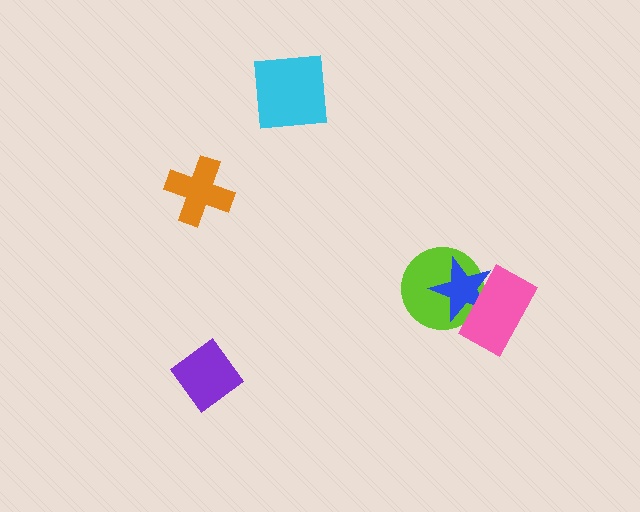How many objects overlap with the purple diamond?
0 objects overlap with the purple diamond.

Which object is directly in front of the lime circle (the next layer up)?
The blue star is directly in front of the lime circle.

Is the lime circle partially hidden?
Yes, it is partially covered by another shape.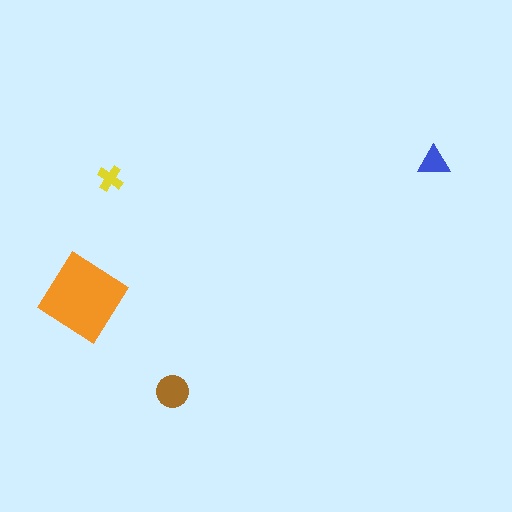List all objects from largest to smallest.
The orange diamond, the brown circle, the blue triangle, the yellow cross.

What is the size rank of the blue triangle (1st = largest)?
3rd.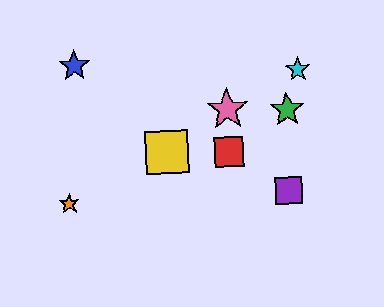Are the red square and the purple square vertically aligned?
No, the red square is at x≈229 and the purple square is at x≈289.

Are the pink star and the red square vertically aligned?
Yes, both are at x≈227.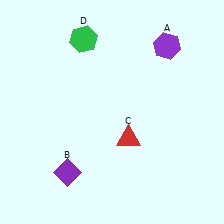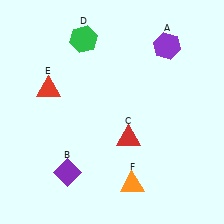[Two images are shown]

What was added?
A red triangle (E), an orange triangle (F) were added in Image 2.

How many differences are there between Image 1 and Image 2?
There are 2 differences between the two images.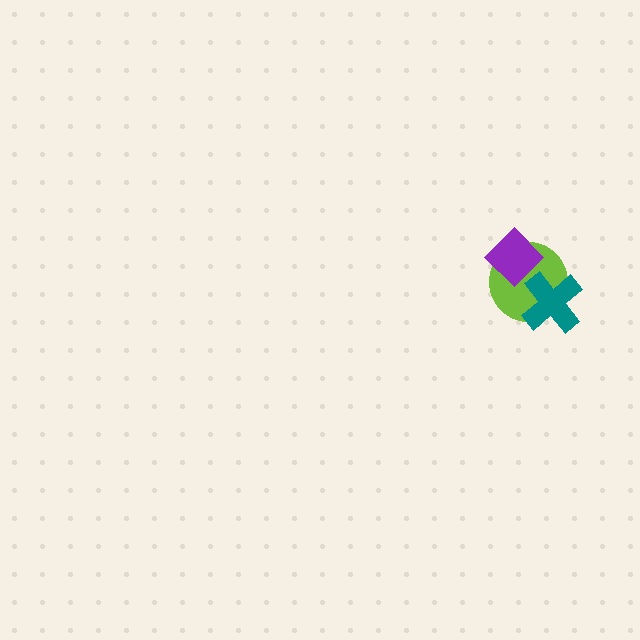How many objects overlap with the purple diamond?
1 object overlaps with the purple diamond.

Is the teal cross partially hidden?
No, no other shape covers it.